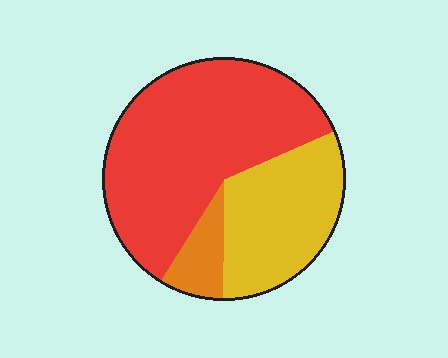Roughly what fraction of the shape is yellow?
Yellow takes up about one third (1/3) of the shape.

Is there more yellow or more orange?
Yellow.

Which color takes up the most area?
Red, at roughly 60%.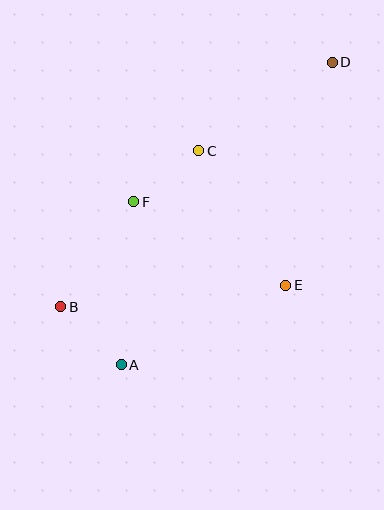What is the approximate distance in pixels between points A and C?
The distance between A and C is approximately 228 pixels.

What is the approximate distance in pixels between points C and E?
The distance between C and E is approximately 160 pixels.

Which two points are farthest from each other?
Points A and D are farthest from each other.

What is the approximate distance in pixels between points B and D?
The distance between B and D is approximately 365 pixels.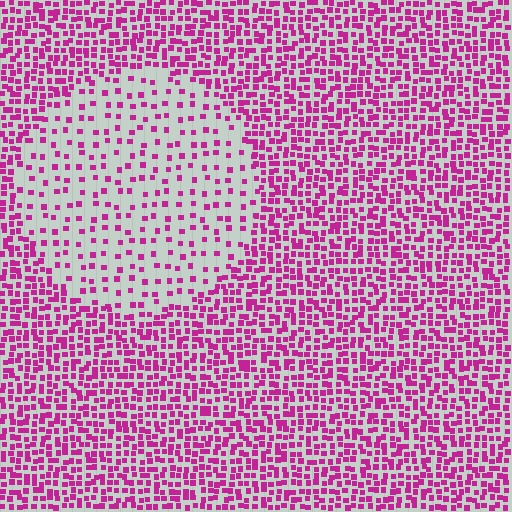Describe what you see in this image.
The image contains small magenta elements arranged at two different densities. A circle-shaped region is visible where the elements are less densely packed than the surrounding area.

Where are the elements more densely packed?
The elements are more densely packed outside the circle boundary.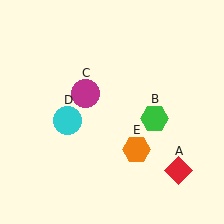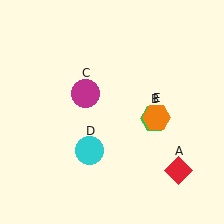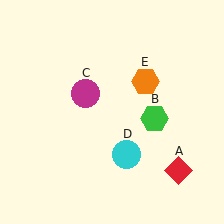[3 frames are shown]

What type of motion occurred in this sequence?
The cyan circle (object D), orange hexagon (object E) rotated counterclockwise around the center of the scene.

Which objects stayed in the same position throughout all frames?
Red diamond (object A) and green hexagon (object B) and magenta circle (object C) remained stationary.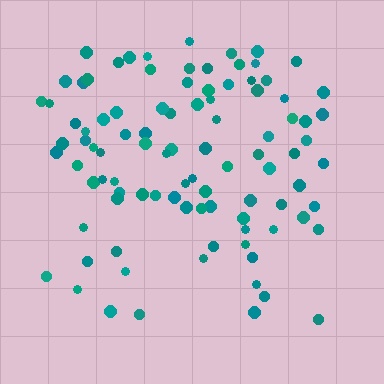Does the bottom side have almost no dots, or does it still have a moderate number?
Still a moderate number, just noticeably fewer than the top.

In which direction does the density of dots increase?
From bottom to top, with the top side densest.